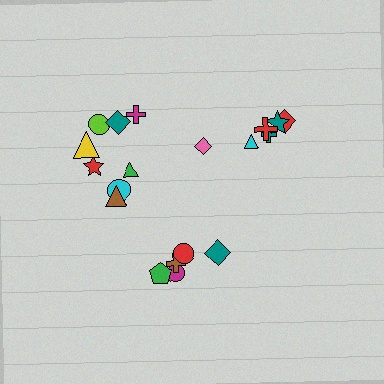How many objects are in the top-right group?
There are 6 objects.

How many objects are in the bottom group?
There are 5 objects.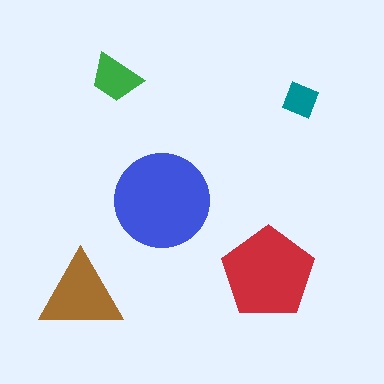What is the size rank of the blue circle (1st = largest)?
1st.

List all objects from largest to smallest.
The blue circle, the red pentagon, the brown triangle, the green trapezoid, the teal diamond.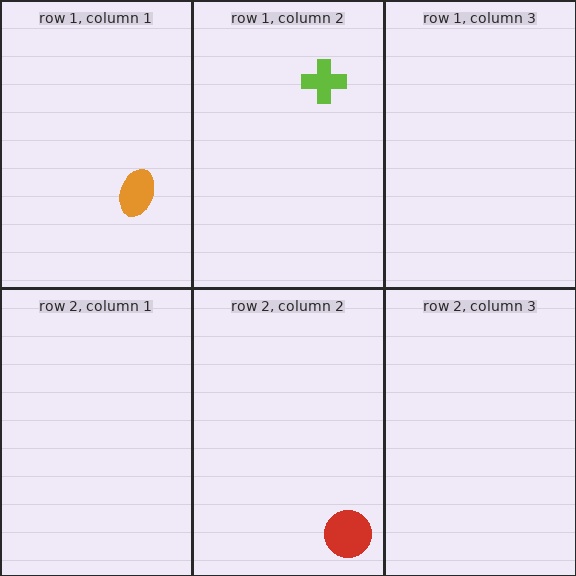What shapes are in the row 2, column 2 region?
The red circle.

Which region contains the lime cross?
The row 1, column 2 region.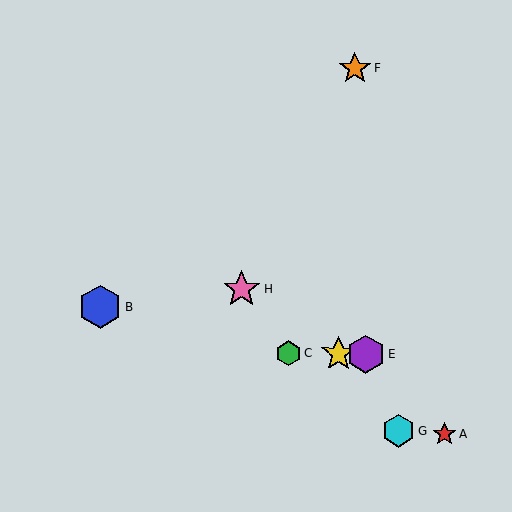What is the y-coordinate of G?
Object G is at y≈431.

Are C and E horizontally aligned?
Yes, both are at y≈354.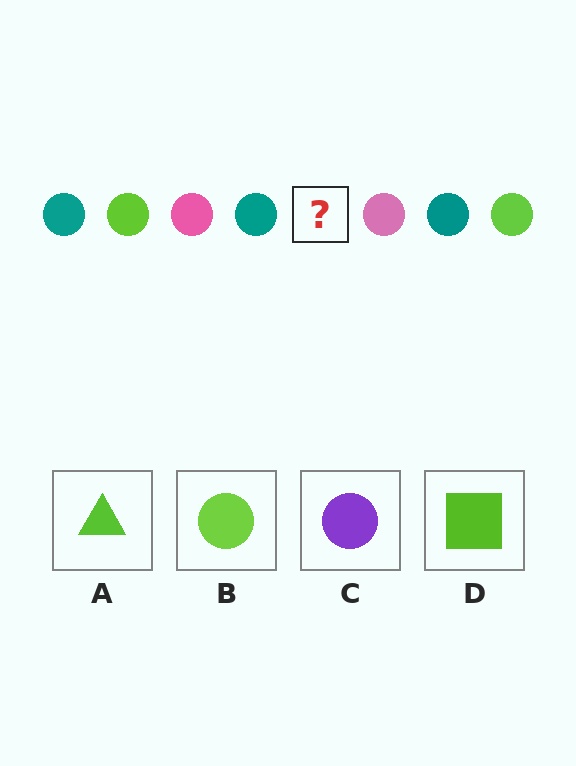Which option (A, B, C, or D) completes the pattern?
B.